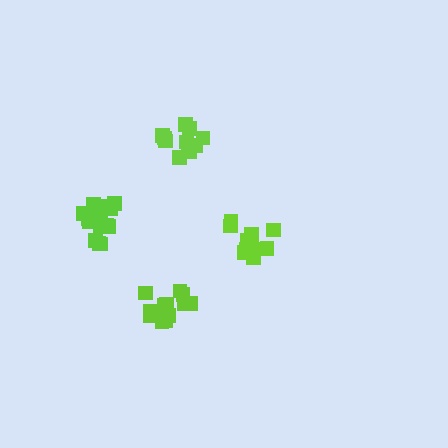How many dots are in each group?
Group 1: 17 dots, Group 2: 11 dots, Group 3: 13 dots, Group 4: 11 dots (52 total).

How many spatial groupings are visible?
There are 4 spatial groupings.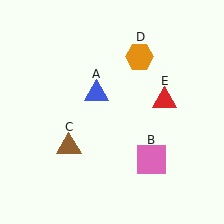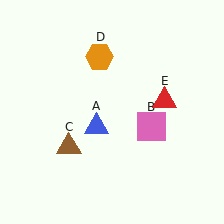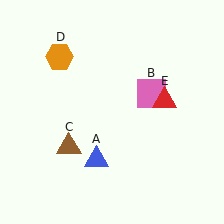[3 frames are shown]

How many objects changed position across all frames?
3 objects changed position: blue triangle (object A), pink square (object B), orange hexagon (object D).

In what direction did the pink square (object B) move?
The pink square (object B) moved up.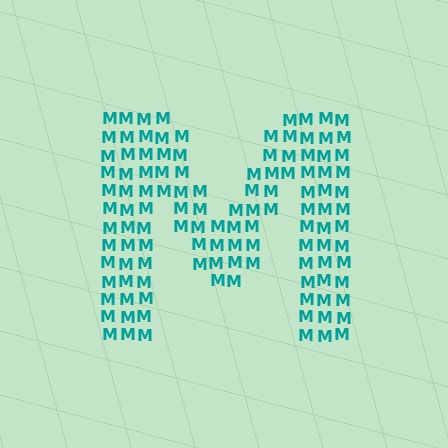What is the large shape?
The large shape is the letter M.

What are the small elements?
The small elements are letter M's.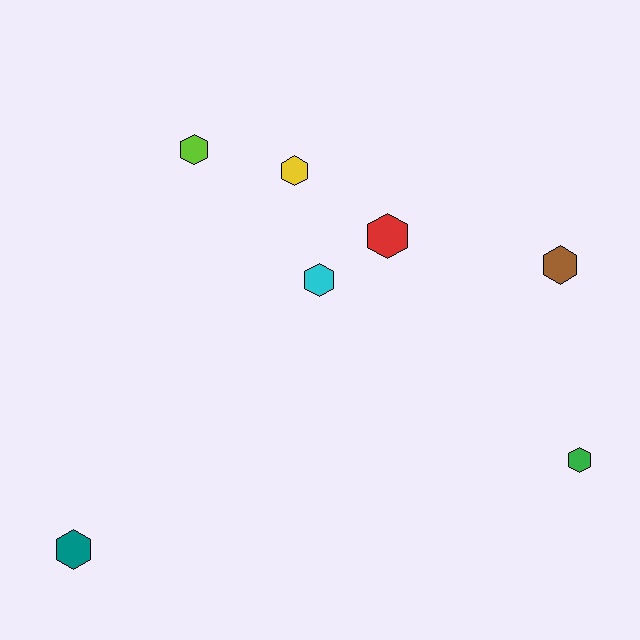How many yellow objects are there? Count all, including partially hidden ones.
There is 1 yellow object.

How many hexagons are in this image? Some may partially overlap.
There are 7 hexagons.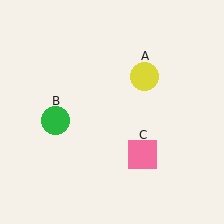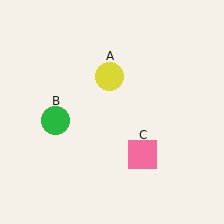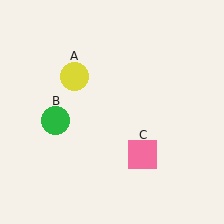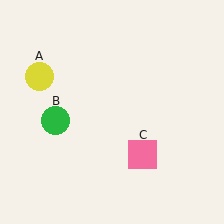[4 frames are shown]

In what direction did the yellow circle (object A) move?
The yellow circle (object A) moved left.